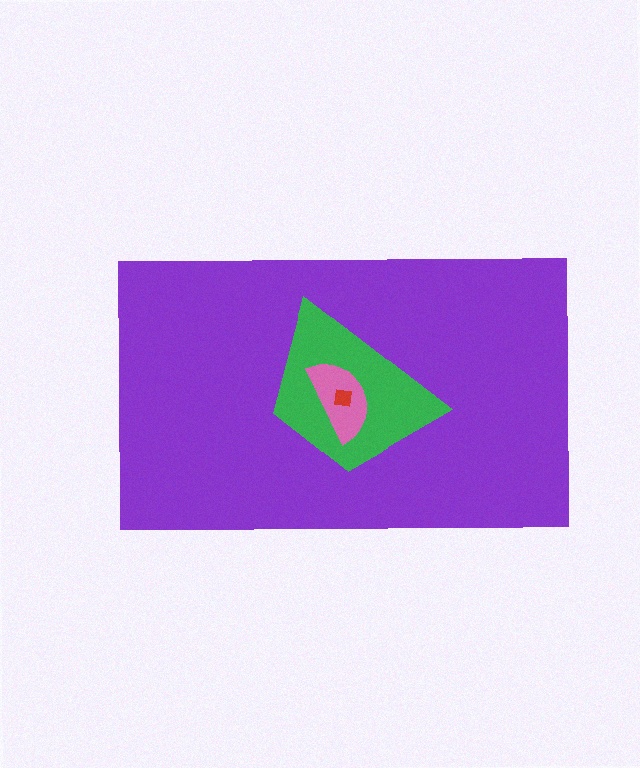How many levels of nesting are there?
4.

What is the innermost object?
The red square.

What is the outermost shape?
The purple rectangle.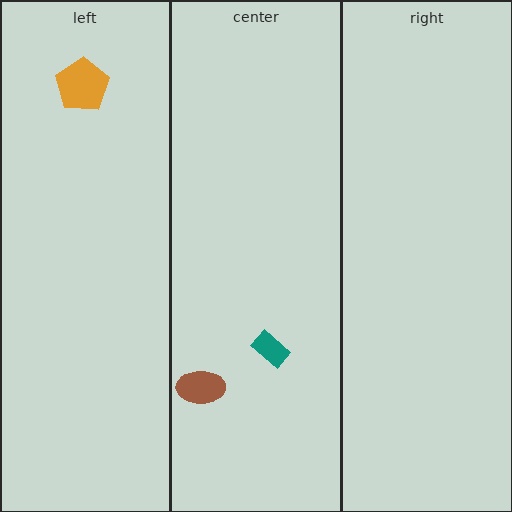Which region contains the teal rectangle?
The center region.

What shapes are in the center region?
The teal rectangle, the brown ellipse.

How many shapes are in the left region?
1.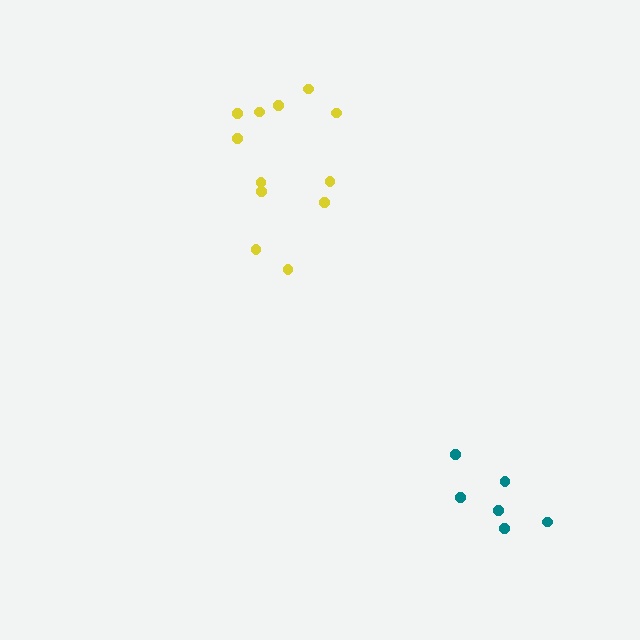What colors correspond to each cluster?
The clusters are colored: teal, yellow.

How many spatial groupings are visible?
There are 2 spatial groupings.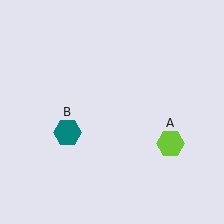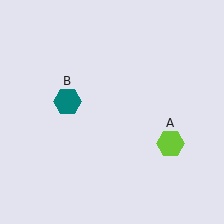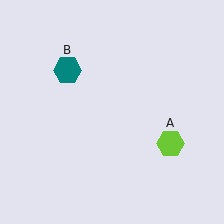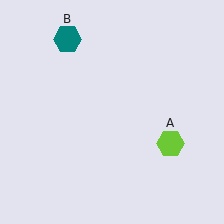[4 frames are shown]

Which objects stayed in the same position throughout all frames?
Lime hexagon (object A) remained stationary.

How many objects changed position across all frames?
1 object changed position: teal hexagon (object B).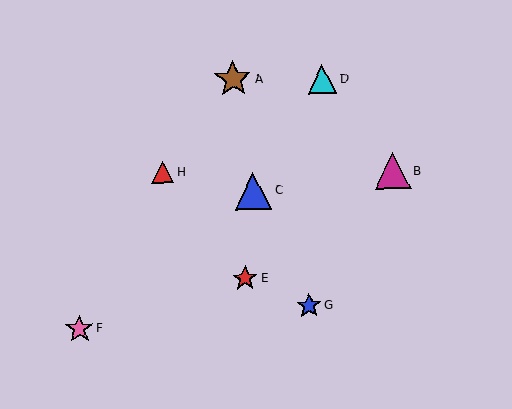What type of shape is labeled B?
Shape B is a magenta triangle.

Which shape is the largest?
The brown star (labeled A) is the largest.